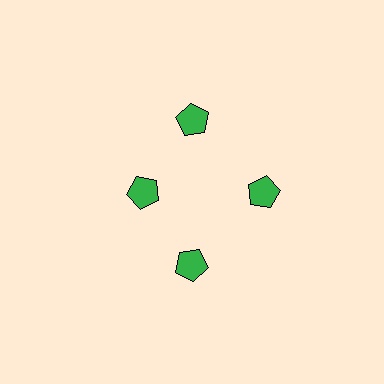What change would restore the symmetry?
The symmetry would be restored by moving it outward, back onto the ring so that all 4 pentagons sit at equal angles and equal distance from the center.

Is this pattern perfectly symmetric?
No. The 4 green pentagons are arranged in a ring, but one element near the 9 o'clock position is pulled inward toward the center, breaking the 4-fold rotational symmetry.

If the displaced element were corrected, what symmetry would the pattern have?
It would have 4-fold rotational symmetry — the pattern would map onto itself every 90 degrees.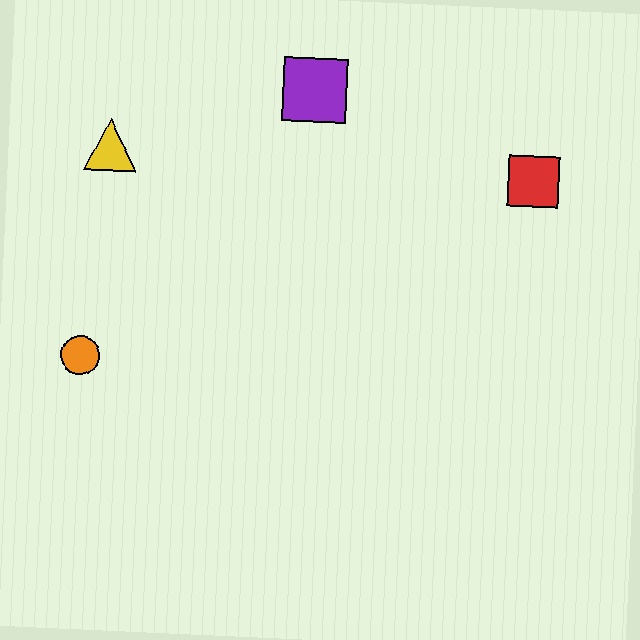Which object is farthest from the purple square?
The orange circle is farthest from the purple square.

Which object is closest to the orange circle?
The yellow triangle is closest to the orange circle.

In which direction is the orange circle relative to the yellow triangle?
The orange circle is below the yellow triangle.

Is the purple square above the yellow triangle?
Yes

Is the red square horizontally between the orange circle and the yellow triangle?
No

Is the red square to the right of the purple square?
Yes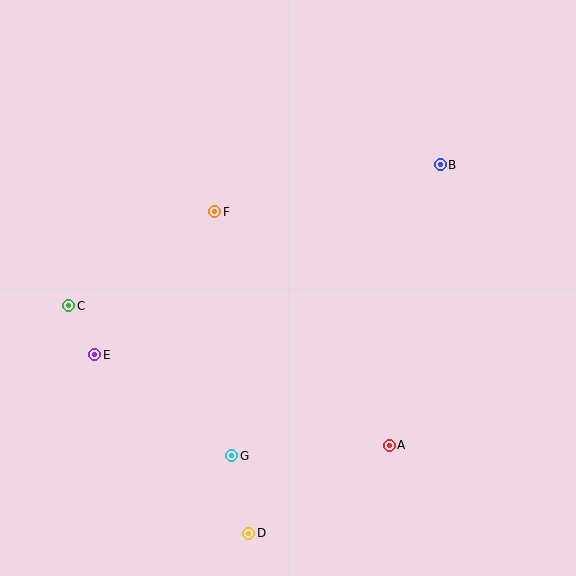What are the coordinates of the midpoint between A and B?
The midpoint between A and B is at (415, 305).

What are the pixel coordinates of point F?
Point F is at (215, 212).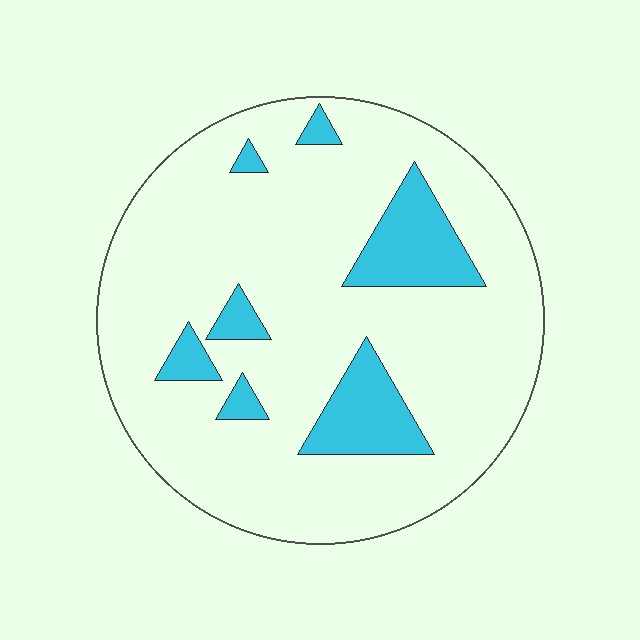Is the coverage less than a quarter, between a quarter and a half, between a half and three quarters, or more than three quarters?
Less than a quarter.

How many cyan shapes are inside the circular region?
7.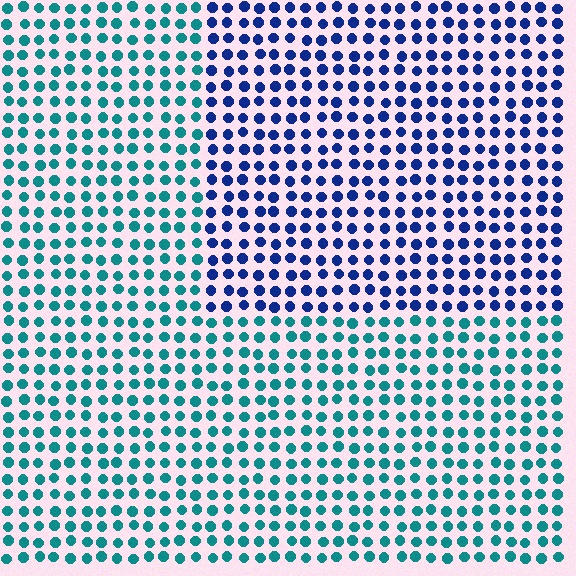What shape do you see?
I see a rectangle.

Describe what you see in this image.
The image is filled with small teal elements in a uniform arrangement. A rectangle-shaped region is visible where the elements are tinted to a slightly different hue, forming a subtle color boundary.